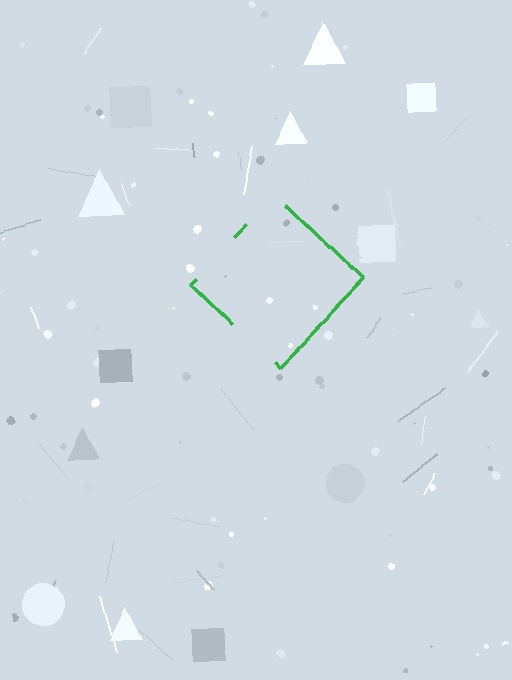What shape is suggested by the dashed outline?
The dashed outline suggests a diamond.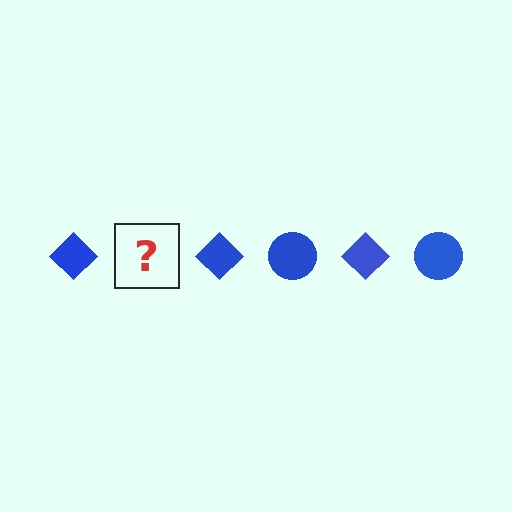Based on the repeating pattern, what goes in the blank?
The blank should be a blue circle.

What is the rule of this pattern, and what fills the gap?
The rule is that the pattern cycles through diamond, circle shapes in blue. The gap should be filled with a blue circle.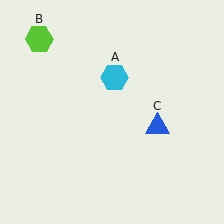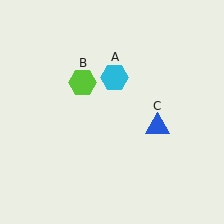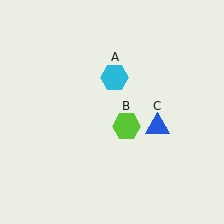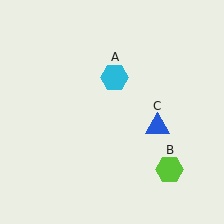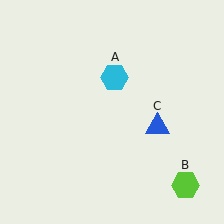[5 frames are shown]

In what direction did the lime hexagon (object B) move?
The lime hexagon (object B) moved down and to the right.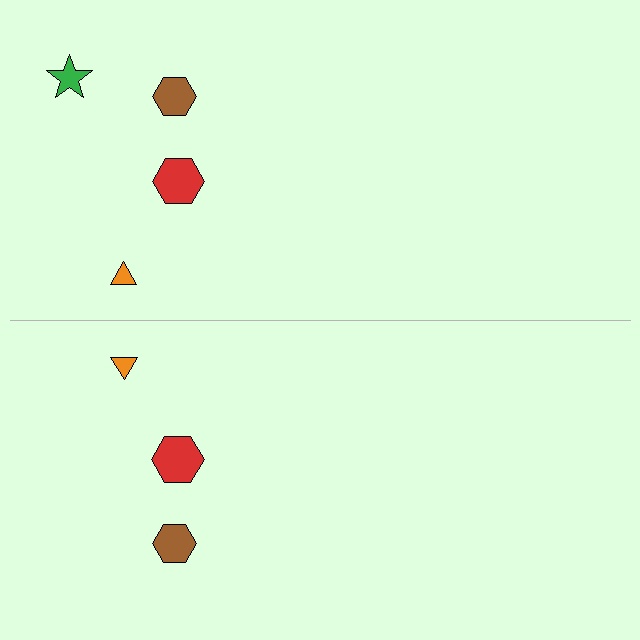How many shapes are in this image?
There are 7 shapes in this image.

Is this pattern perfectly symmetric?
No, the pattern is not perfectly symmetric. A green star is missing from the bottom side.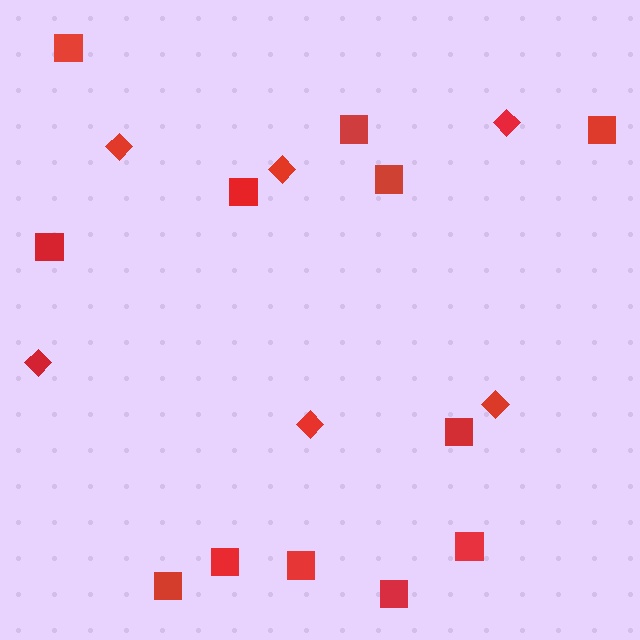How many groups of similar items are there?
There are 2 groups: one group of diamonds (6) and one group of squares (12).